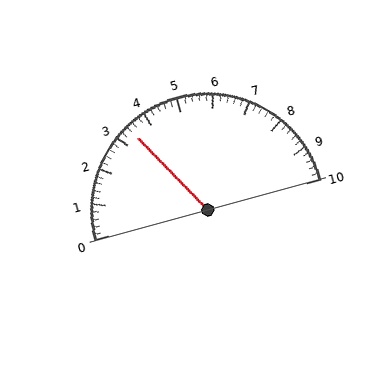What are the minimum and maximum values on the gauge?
The gauge ranges from 0 to 10.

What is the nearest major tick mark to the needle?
The nearest major tick mark is 3.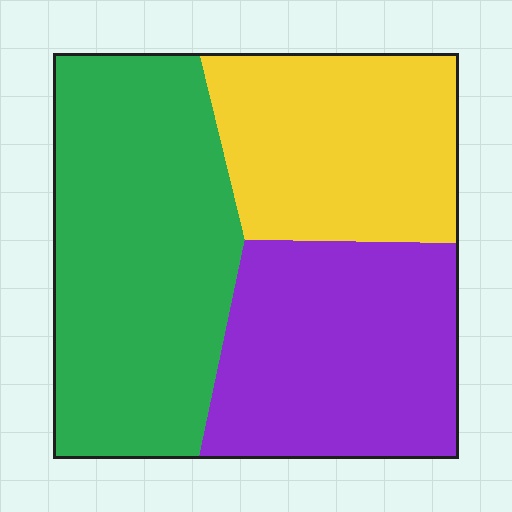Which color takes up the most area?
Green, at roughly 40%.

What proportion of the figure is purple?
Purple takes up about one third (1/3) of the figure.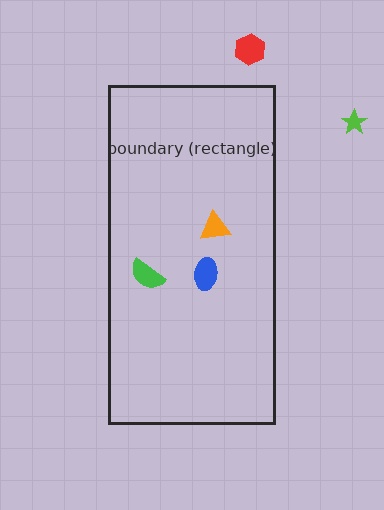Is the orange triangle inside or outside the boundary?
Inside.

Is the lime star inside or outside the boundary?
Outside.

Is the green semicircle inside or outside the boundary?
Inside.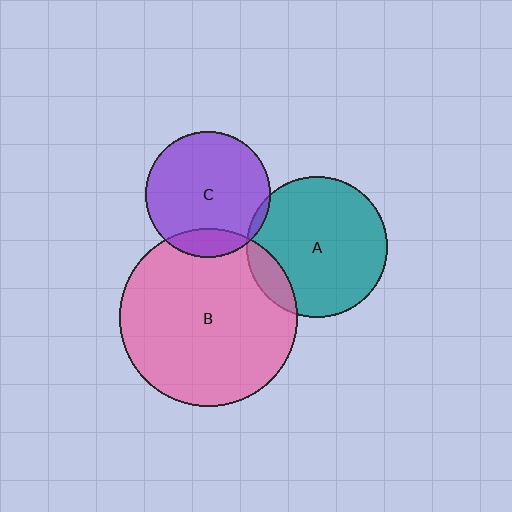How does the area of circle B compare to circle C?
Approximately 2.0 times.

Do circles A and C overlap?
Yes.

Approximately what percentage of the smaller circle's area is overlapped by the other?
Approximately 5%.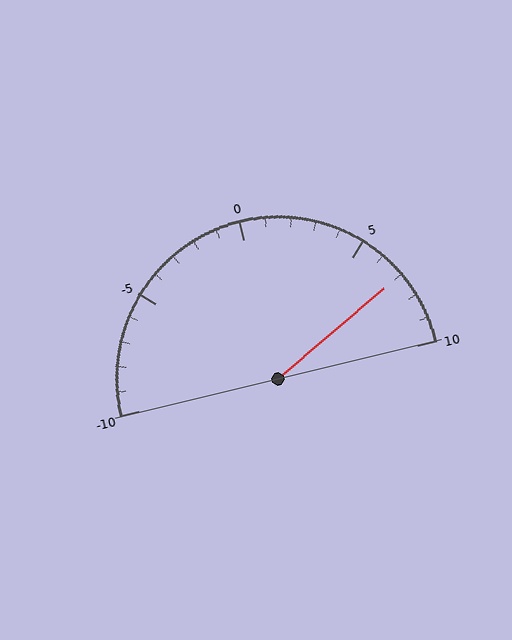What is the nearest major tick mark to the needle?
The nearest major tick mark is 5.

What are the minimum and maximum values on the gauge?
The gauge ranges from -10 to 10.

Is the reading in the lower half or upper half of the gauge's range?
The reading is in the upper half of the range (-10 to 10).